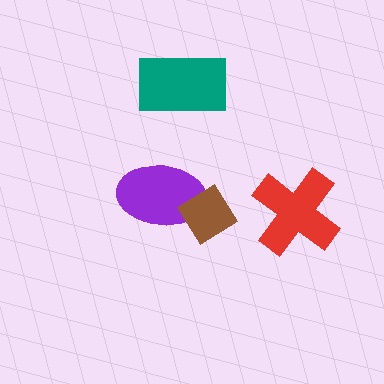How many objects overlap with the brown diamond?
1 object overlaps with the brown diamond.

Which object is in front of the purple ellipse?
The brown diamond is in front of the purple ellipse.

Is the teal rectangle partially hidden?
No, no other shape covers it.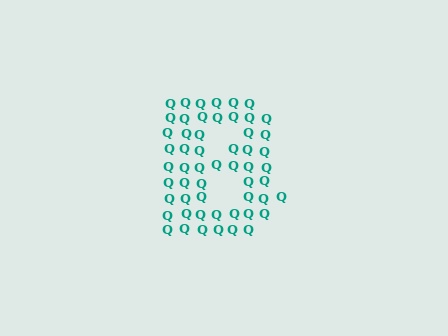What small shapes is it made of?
It is made of small letter Q's.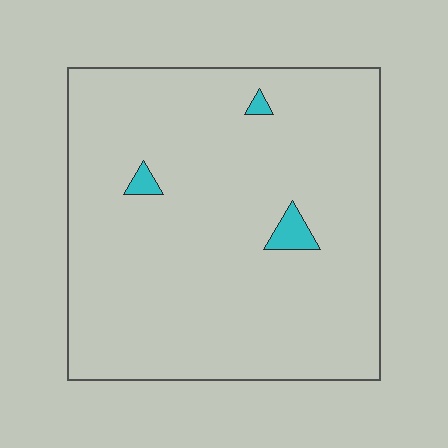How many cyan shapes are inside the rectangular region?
3.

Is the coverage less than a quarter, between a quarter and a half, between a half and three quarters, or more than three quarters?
Less than a quarter.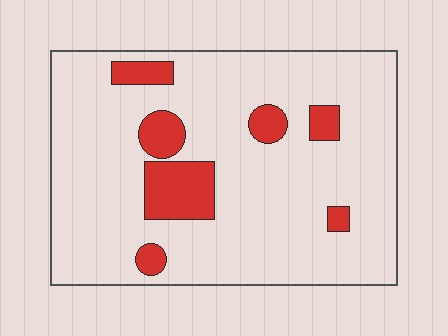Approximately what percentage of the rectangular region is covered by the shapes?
Approximately 15%.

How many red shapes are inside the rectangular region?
7.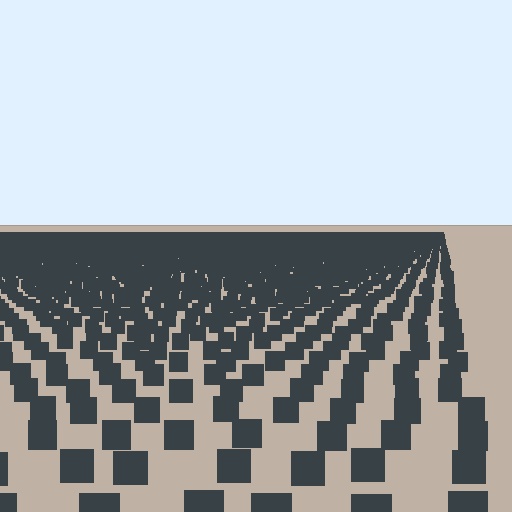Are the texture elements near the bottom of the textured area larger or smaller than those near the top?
Larger. Near the bottom, elements are closer to the viewer and appear at a bigger on-screen size.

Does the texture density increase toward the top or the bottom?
Density increases toward the top.